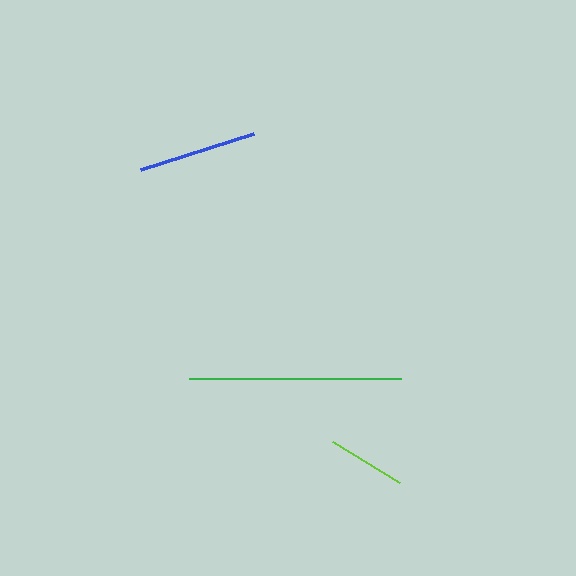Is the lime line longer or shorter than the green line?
The green line is longer than the lime line.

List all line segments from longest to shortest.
From longest to shortest: green, blue, lime.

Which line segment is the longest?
The green line is the longest at approximately 212 pixels.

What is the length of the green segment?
The green segment is approximately 212 pixels long.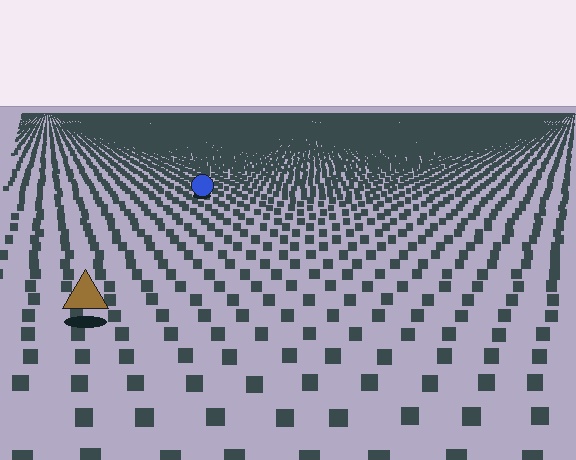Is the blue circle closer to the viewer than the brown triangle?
No. The brown triangle is closer — you can tell from the texture gradient: the ground texture is coarser near it.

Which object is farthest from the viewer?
The blue circle is farthest from the viewer. It appears smaller and the ground texture around it is denser.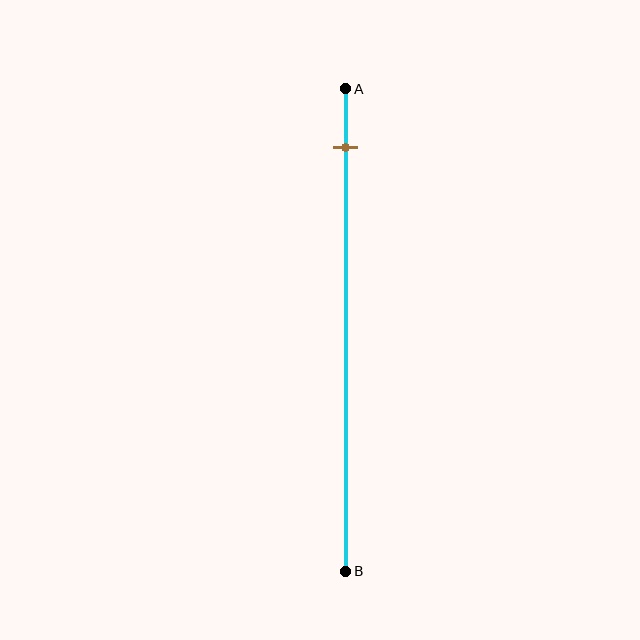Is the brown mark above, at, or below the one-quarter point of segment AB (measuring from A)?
The brown mark is above the one-quarter point of segment AB.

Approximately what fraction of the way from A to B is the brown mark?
The brown mark is approximately 10% of the way from A to B.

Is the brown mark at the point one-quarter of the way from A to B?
No, the mark is at about 10% from A, not at the 25% one-quarter point.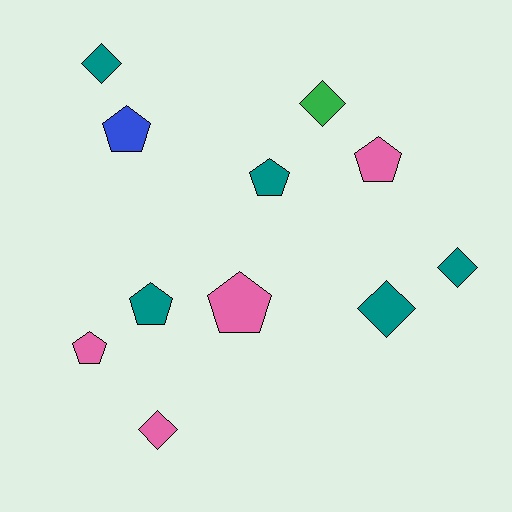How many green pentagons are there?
There are no green pentagons.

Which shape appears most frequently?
Pentagon, with 6 objects.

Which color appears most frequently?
Teal, with 5 objects.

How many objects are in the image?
There are 11 objects.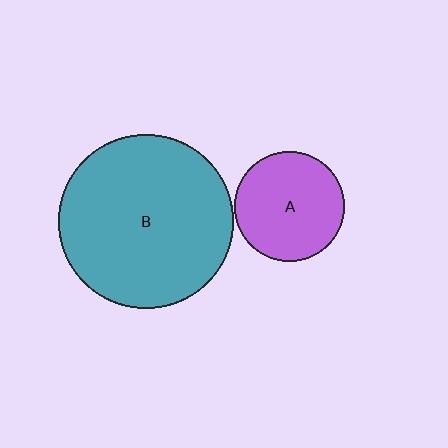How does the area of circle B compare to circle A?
Approximately 2.5 times.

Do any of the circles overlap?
No, none of the circles overlap.